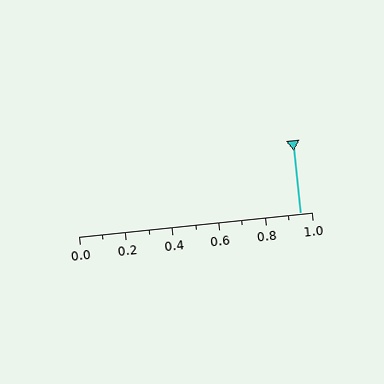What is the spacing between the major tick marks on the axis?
The major ticks are spaced 0.2 apart.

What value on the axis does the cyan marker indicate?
The marker indicates approximately 0.95.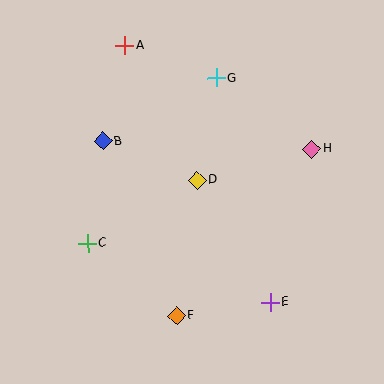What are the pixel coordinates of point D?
Point D is at (197, 180).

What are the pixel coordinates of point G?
Point G is at (216, 78).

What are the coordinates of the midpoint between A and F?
The midpoint between A and F is at (151, 181).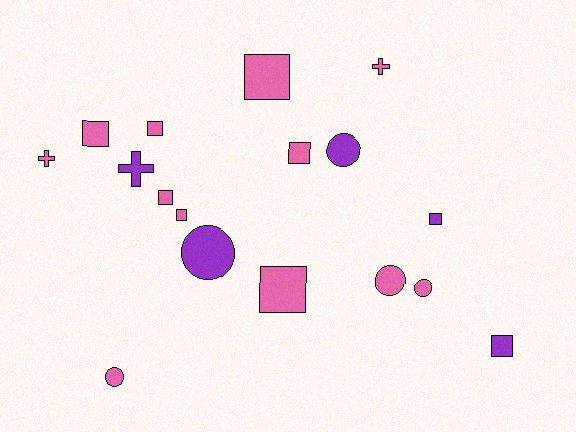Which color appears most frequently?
Pink, with 12 objects.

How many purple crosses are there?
There is 1 purple cross.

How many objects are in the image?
There are 17 objects.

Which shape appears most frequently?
Square, with 9 objects.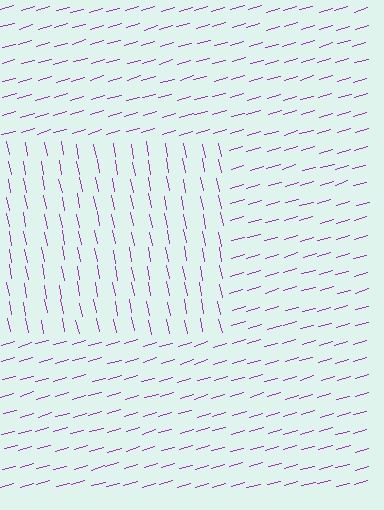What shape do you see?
I see a rectangle.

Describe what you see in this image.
The image is filled with small purple line segments. A rectangle region in the image has lines oriented differently from the surrounding lines, creating a visible texture boundary.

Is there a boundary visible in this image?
Yes, there is a texture boundary formed by a change in line orientation.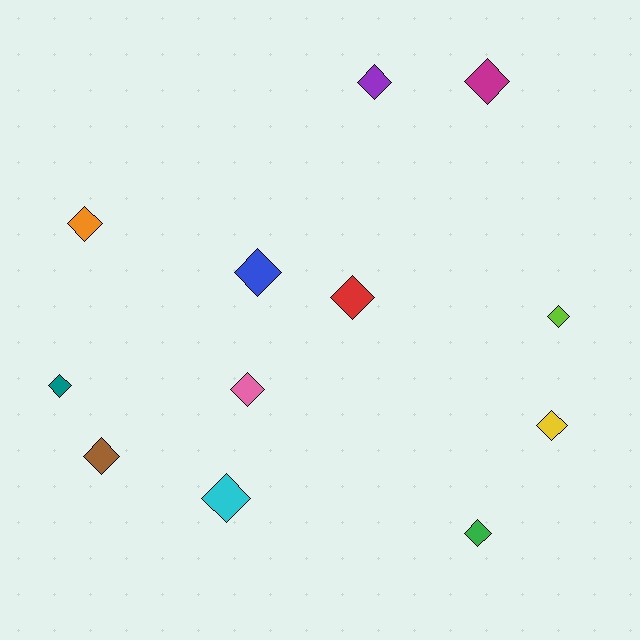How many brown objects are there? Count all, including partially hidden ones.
There is 1 brown object.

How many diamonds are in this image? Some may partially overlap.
There are 12 diamonds.